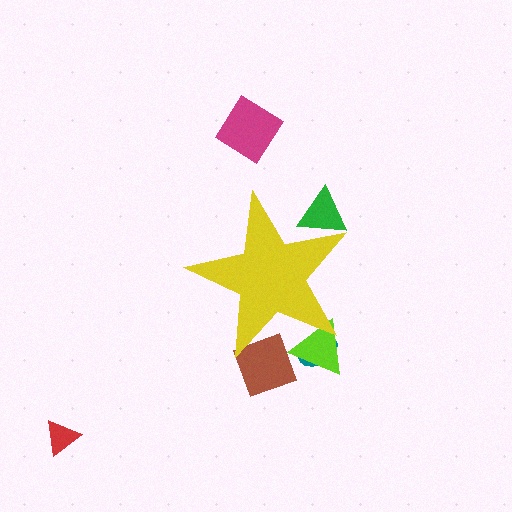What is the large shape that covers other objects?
A yellow star.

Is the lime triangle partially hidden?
Yes, the lime triangle is partially hidden behind the yellow star.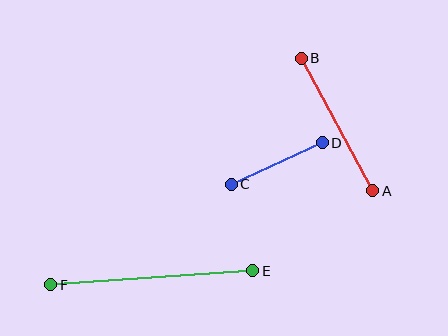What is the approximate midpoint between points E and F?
The midpoint is at approximately (152, 278) pixels.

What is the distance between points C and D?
The distance is approximately 100 pixels.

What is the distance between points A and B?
The distance is approximately 151 pixels.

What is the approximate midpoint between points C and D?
The midpoint is at approximately (277, 164) pixels.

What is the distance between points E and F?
The distance is approximately 202 pixels.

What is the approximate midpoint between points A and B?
The midpoint is at approximately (337, 125) pixels.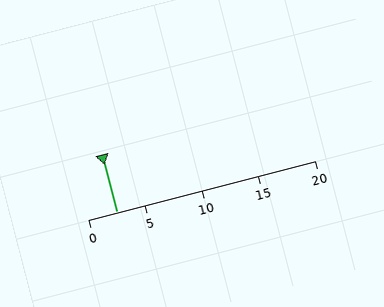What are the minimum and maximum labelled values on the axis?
The axis runs from 0 to 20.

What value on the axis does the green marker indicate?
The marker indicates approximately 2.5.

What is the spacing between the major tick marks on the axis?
The major ticks are spaced 5 apart.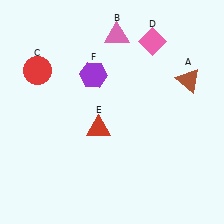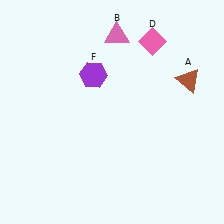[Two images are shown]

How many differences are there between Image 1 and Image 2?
There are 2 differences between the two images.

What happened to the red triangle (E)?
The red triangle (E) was removed in Image 2. It was in the bottom-left area of Image 1.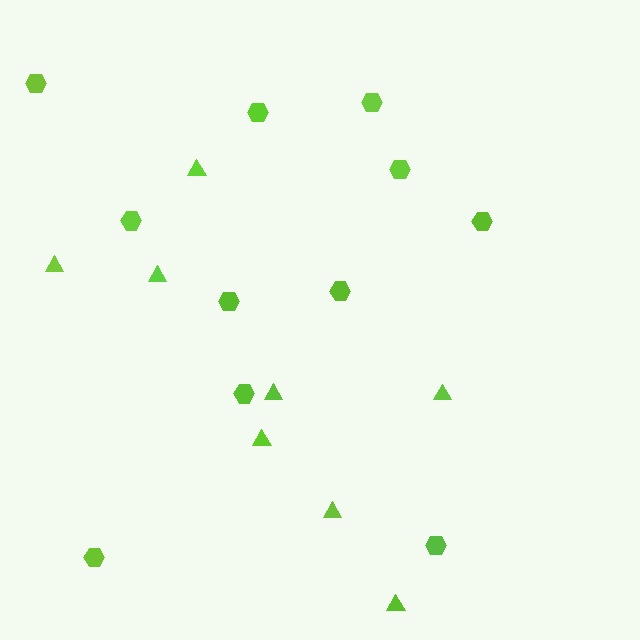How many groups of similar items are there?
There are 2 groups: one group of hexagons (11) and one group of triangles (8).